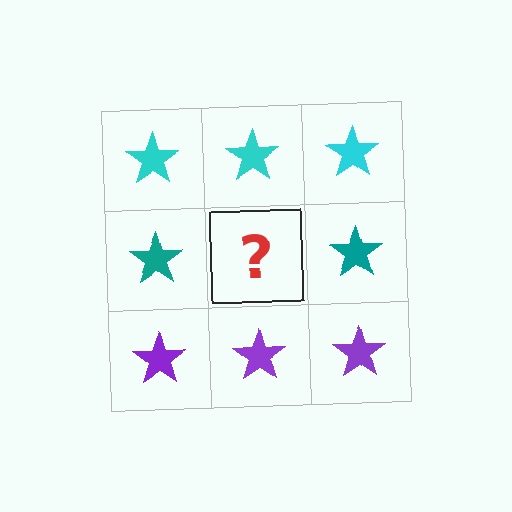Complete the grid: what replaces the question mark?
The question mark should be replaced with a teal star.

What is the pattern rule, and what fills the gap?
The rule is that each row has a consistent color. The gap should be filled with a teal star.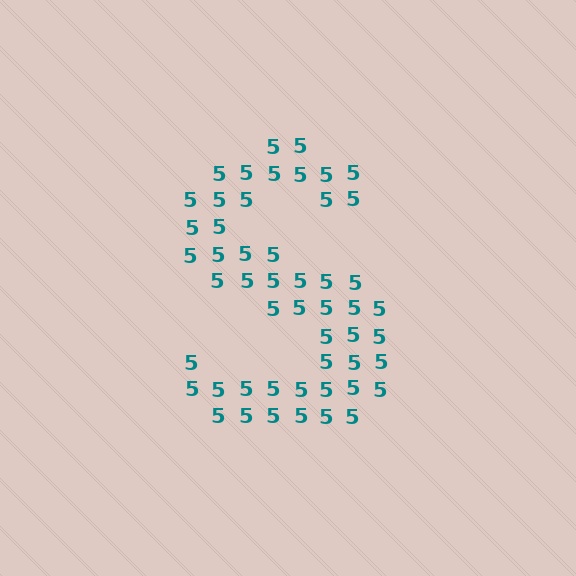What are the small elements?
The small elements are digit 5's.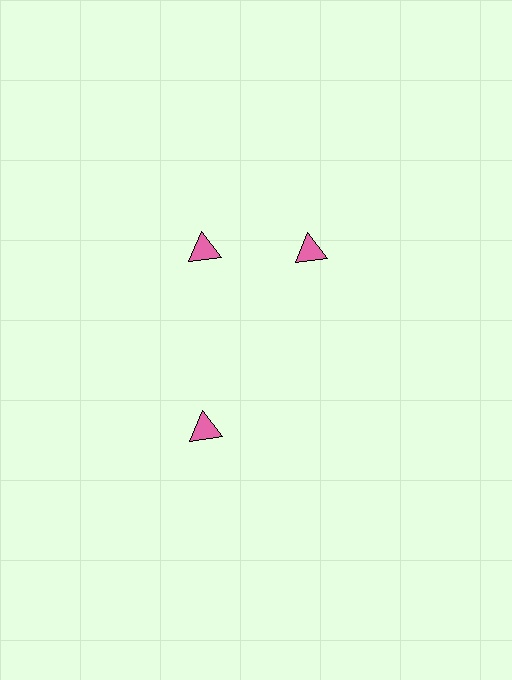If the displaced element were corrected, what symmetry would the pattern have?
It would have 3-fold rotational symmetry — the pattern would map onto itself every 120 degrees.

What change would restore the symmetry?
The symmetry would be restored by rotating it back into even spacing with its neighbors so that all 3 triangles sit at equal angles and equal distance from the center.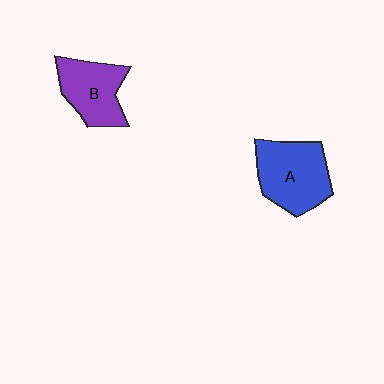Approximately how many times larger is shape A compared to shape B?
Approximately 1.2 times.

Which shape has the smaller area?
Shape B (purple).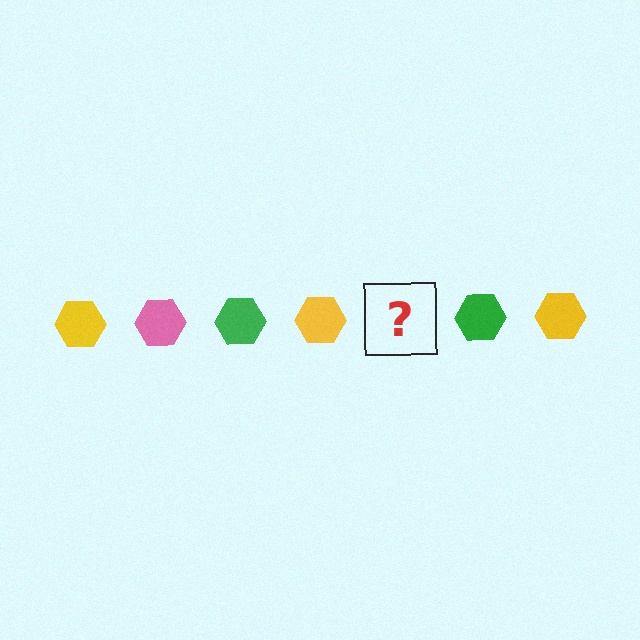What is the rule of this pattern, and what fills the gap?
The rule is that the pattern cycles through yellow, pink, green hexagons. The gap should be filled with a pink hexagon.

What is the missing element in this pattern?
The missing element is a pink hexagon.